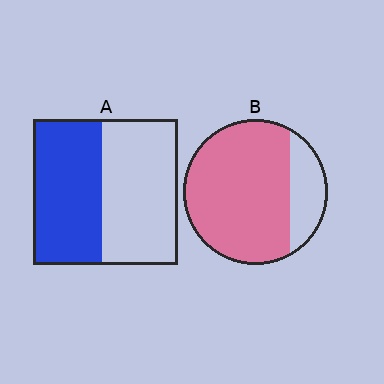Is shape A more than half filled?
Roughly half.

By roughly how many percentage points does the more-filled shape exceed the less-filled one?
By roughly 30 percentage points (B over A).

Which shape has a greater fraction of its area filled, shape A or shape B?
Shape B.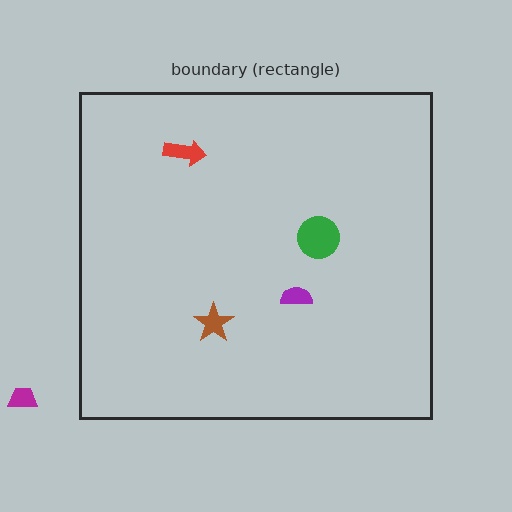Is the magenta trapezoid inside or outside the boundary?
Outside.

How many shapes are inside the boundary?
4 inside, 1 outside.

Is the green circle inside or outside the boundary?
Inside.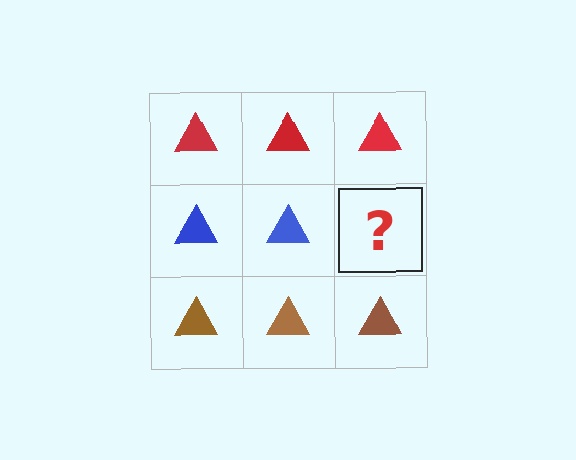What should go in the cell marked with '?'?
The missing cell should contain a blue triangle.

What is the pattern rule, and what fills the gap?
The rule is that each row has a consistent color. The gap should be filled with a blue triangle.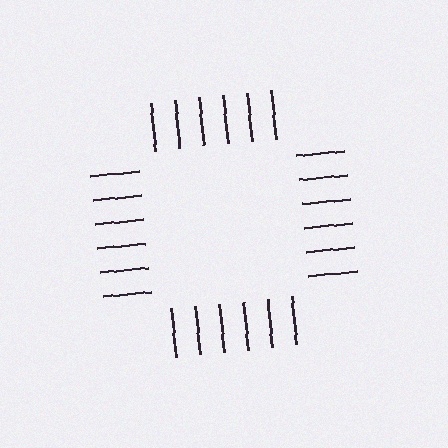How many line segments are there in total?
24 — 6 along each of the 4 edges.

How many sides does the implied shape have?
4 sides — the line-ends trace a square.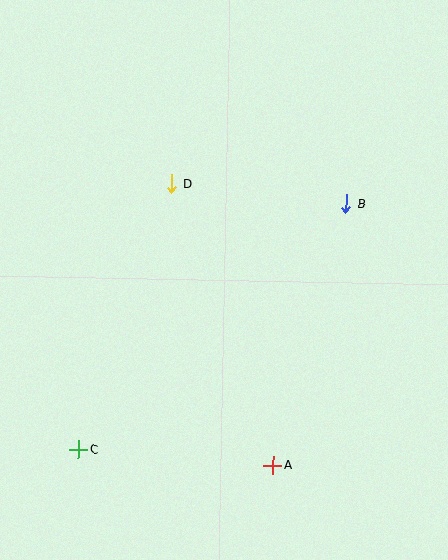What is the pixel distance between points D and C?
The distance between D and C is 281 pixels.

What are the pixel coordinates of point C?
Point C is at (79, 449).